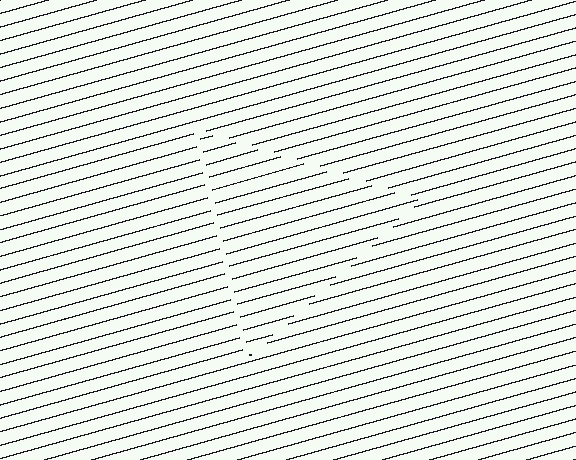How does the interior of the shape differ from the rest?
The interior of the shape contains the same grating, shifted by half a period — the contour is defined by the phase discontinuity where line-ends from the inner and outer gratings abut.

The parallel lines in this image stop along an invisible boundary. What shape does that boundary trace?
An illusory triangle. The interior of the shape contains the same grating, shifted by half a period — the contour is defined by the phase discontinuity where line-ends from the inner and outer gratings abut.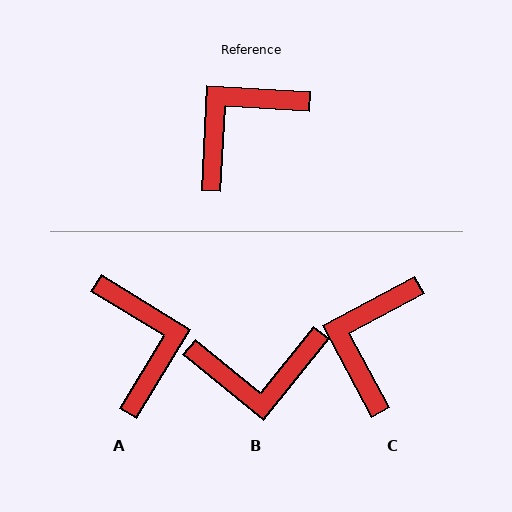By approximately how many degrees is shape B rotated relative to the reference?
Approximately 144 degrees counter-clockwise.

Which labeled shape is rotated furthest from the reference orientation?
B, about 144 degrees away.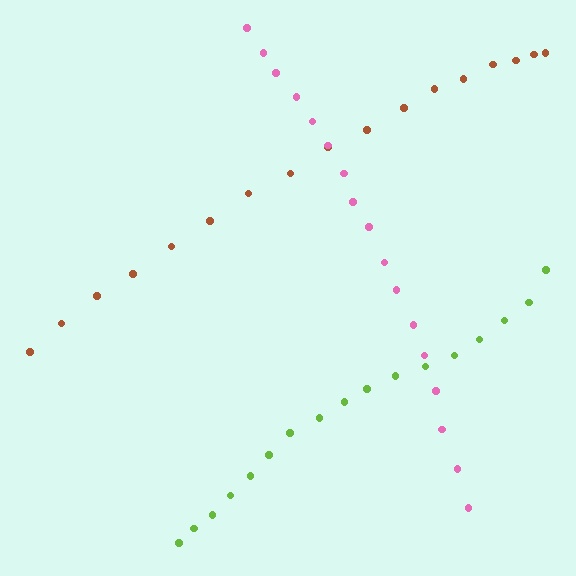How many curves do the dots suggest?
There are 3 distinct paths.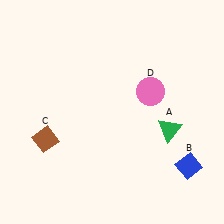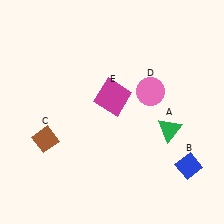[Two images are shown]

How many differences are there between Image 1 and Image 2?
There is 1 difference between the two images.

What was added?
A magenta square (E) was added in Image 2.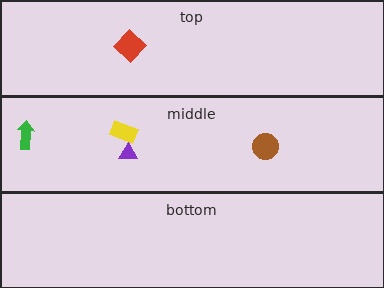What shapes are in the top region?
The red diamond.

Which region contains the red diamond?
The top region.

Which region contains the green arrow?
The middle region.